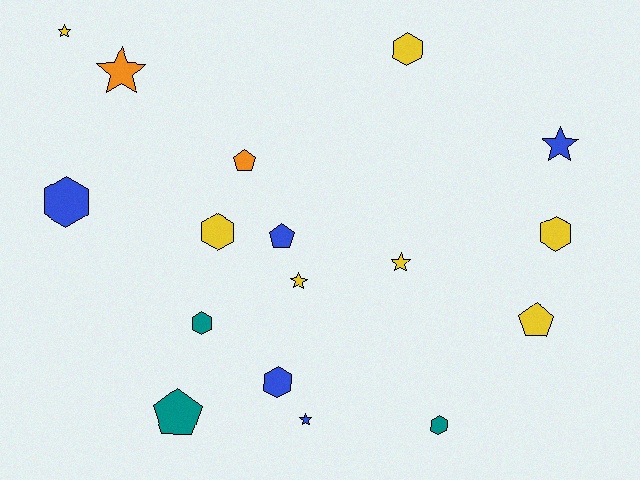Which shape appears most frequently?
Hexagon, with 7 objects.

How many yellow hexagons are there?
There are 3 yellow hexagons.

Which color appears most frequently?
Yellow, with 7 objects.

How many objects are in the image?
There are 17 objects.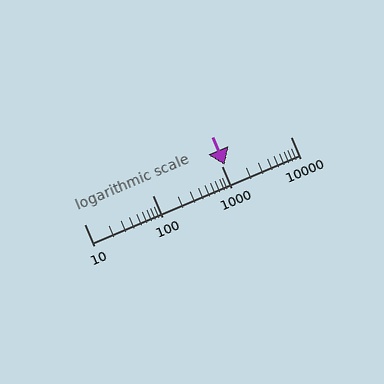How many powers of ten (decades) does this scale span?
The scale spans 3 decades, from 10 to 10000.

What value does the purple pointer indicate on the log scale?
The pointer indicates approximately 1100.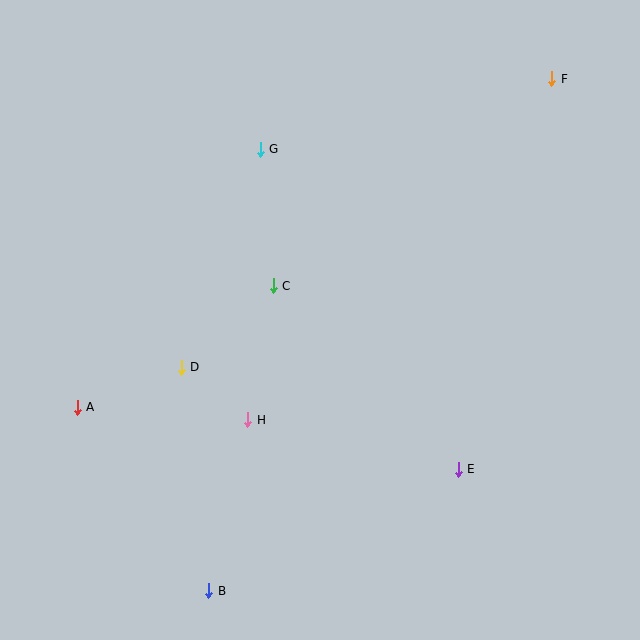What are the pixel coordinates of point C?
Point C is at (273, 286).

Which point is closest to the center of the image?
Point C at (273, 286) is closest to the center.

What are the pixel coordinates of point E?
Point E is at (458, 469).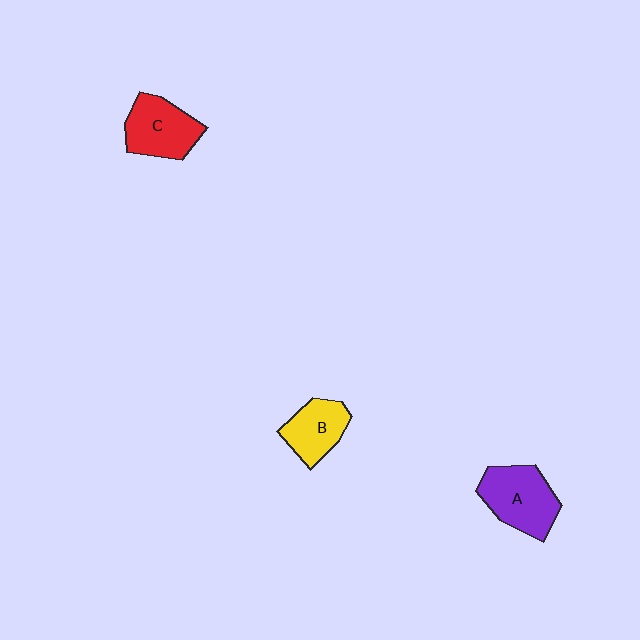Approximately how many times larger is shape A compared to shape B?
Approximately 1.4 times.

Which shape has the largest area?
Shape A (purple).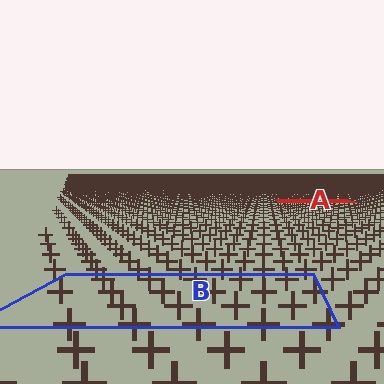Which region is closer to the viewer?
Region B is closer. The texture elements there are larger and more spread out.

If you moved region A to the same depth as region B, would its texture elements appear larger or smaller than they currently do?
They would appear larger. At a closer depth, the same texture elements are projected at a bigger on-screen size.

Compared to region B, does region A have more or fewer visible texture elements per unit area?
Region A has more texture elements per unit area — they are packed more densely because it is farther away.